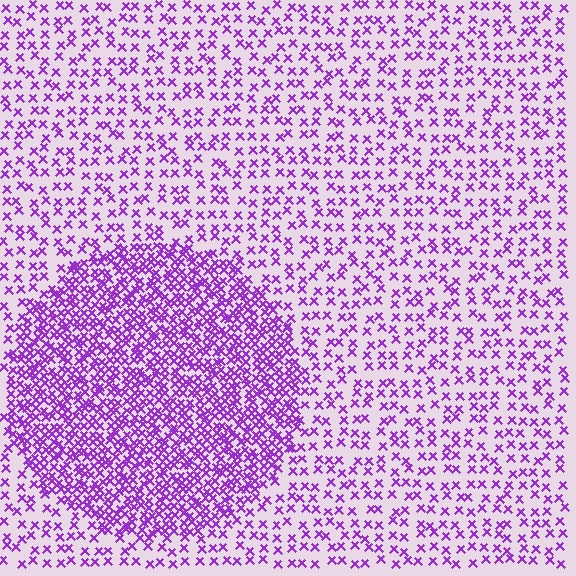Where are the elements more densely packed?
The elements are more densely packed inside the circle boundary.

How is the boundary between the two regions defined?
The boundary is defined by a change in element density (approximately 2.5x ratio). All elements are the same color, size, and shape.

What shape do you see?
I see a circle.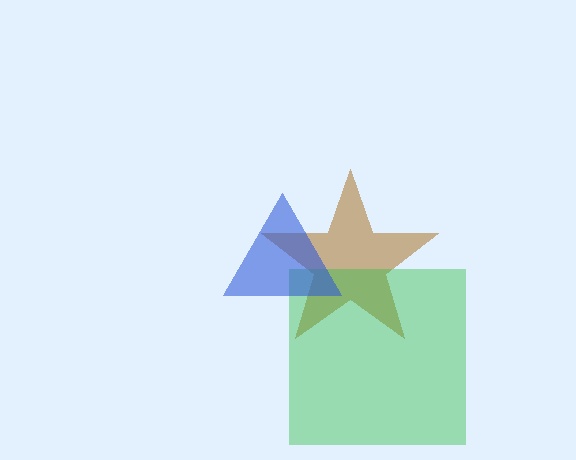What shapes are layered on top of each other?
The layered shapes are: a brown star, a green square, a blue triangle.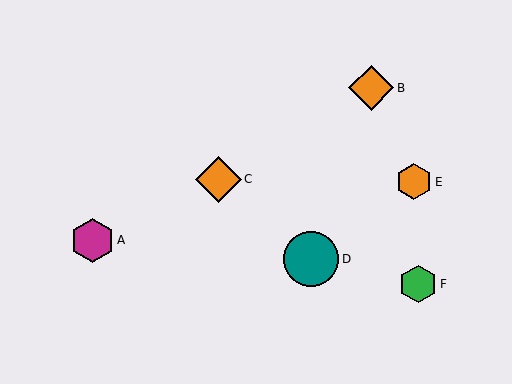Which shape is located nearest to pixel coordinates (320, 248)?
The teal circle (labeled D) at (311, 259) is nearest to that location.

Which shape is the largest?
The teal circle (labeled D) is the largest.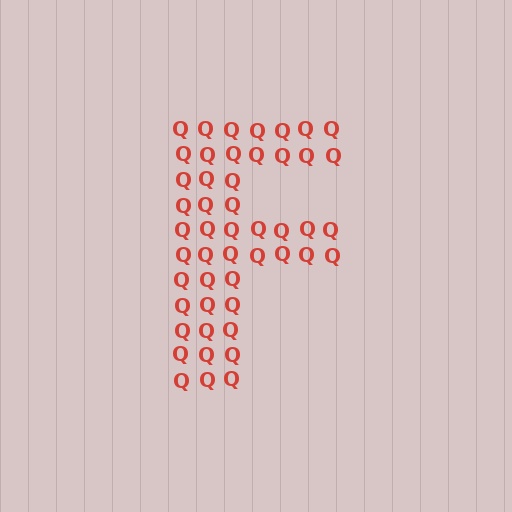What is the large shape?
The large shape is the letter F.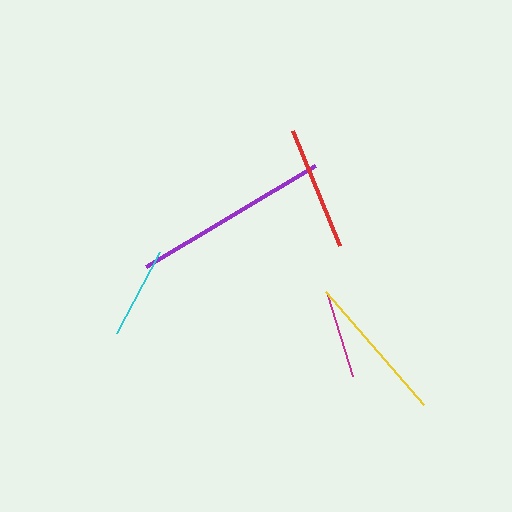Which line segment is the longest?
The purple line is the longest at approximately 197 pixels.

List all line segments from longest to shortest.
From longest to shortest: purple, yellow, red, cyan, magenta.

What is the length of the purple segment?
The purple segment is approximately 197 pixels long.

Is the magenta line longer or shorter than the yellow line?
The yellow line is longer than the magenta line.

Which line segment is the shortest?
The magenta line is the shortest at approximately 85 pixels.